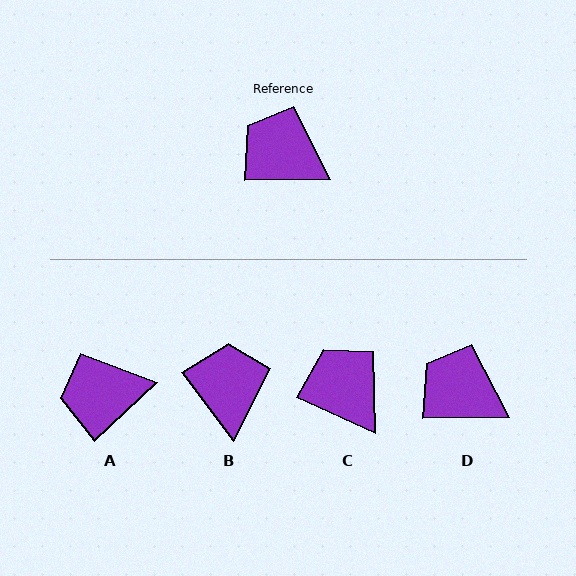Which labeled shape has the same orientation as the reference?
D.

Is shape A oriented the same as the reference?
No, it is off by about 42 degrees.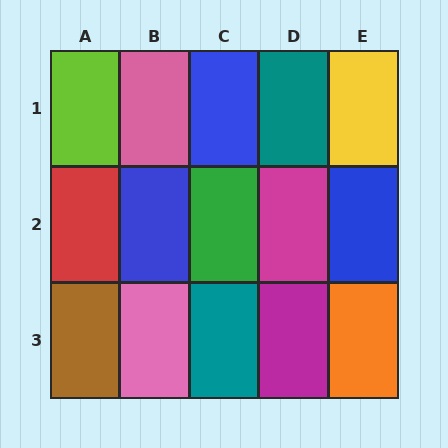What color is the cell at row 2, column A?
Red.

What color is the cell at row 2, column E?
Blue.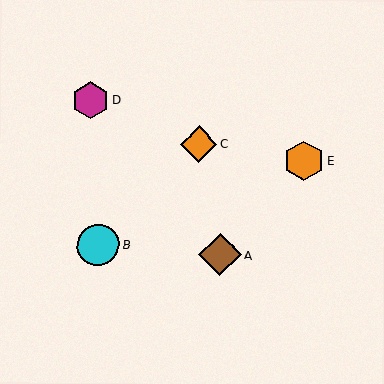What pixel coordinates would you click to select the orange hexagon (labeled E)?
Click at (304, 161) to select the orange hexagon E.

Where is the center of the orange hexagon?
The center of the orange hexagon is at (304, 161).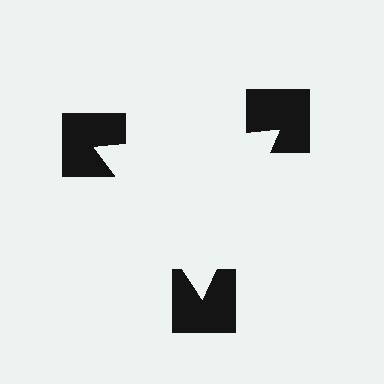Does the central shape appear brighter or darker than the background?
It typically appears slightly brighter than the background, even though no actual brightness change is drawn.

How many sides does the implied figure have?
3 sides.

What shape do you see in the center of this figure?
An illusory triangle — its edges are inferred from the aligned wedge cuts in the notched squares, not physically drawn.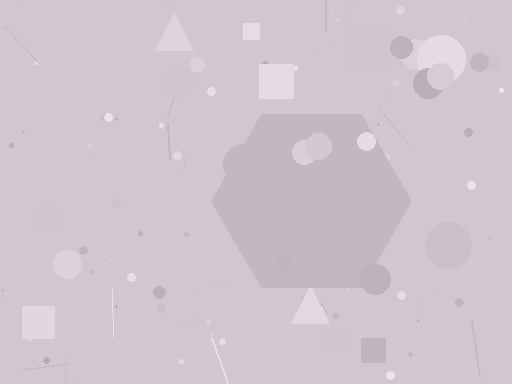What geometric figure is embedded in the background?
A hexagon is embedded in the background.